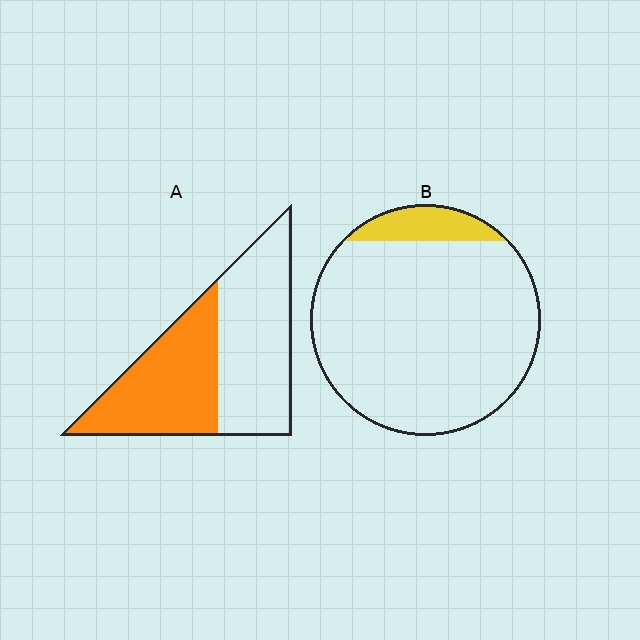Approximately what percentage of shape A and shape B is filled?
A is approximately 45% and B is approximately 10%.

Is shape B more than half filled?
No.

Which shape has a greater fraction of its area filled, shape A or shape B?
Shape A.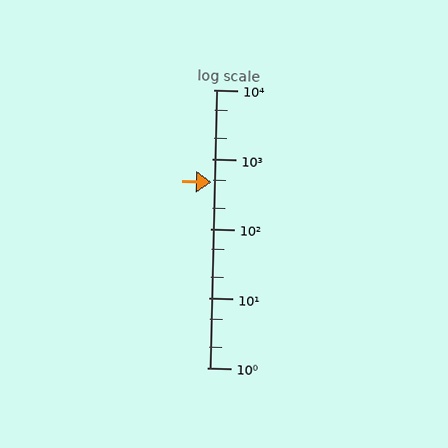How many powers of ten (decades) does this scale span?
The scale spans 4 decades, from 1 to 10000.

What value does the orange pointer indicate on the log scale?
The pointer indicates approximately 460.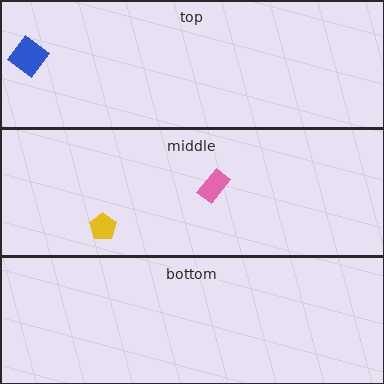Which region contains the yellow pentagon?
The middle region.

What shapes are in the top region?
The blue diamond.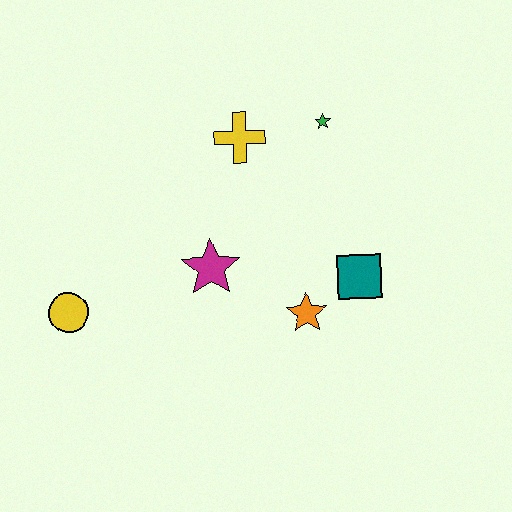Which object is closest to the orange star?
The teal square is closest to the orange star.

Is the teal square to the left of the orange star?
No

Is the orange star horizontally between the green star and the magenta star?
Yes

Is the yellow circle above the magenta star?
No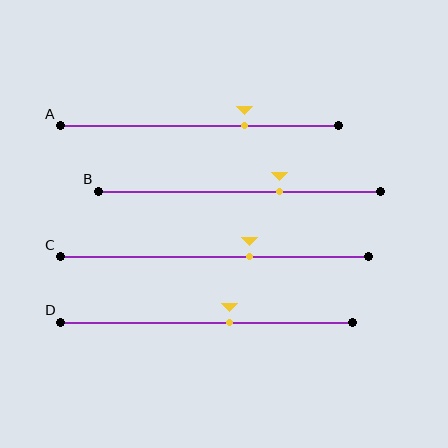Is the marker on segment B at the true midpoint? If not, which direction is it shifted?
No, the marker on segment B is shifted to the right by about 14% of the segment length.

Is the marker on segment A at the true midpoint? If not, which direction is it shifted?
No, the marker on segment A is shifted to the right by about 16% of the segment length.